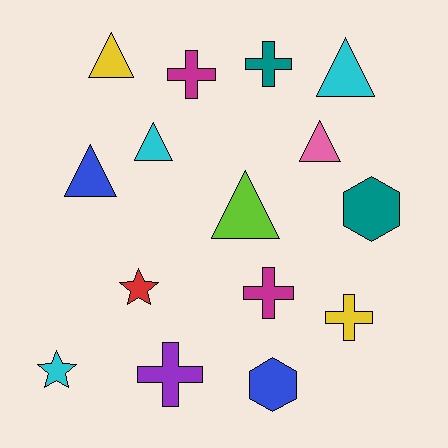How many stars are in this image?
There are 2 stars.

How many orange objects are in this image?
There are no orange objects.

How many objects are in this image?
There are 15 objects.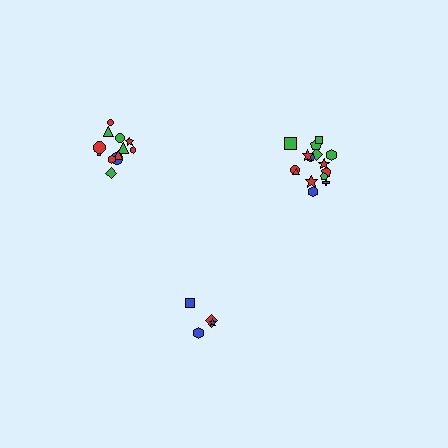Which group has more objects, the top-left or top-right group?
The top-right group.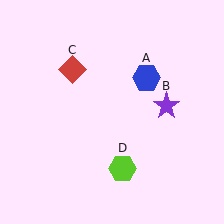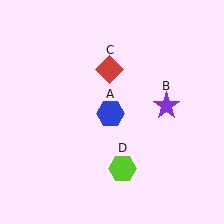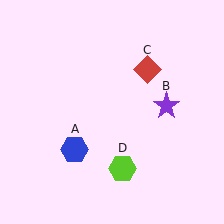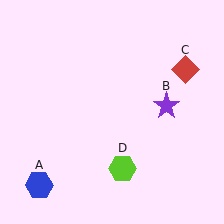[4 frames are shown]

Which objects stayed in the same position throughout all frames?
Purple star (object B) and lime hexagon (object D) remained stationary.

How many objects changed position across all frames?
2 objects changed position: blue hexagon (object A), red diamond (object C).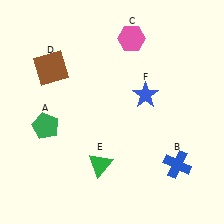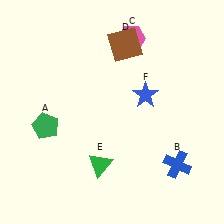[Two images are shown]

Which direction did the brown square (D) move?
The brown square (D) moved right.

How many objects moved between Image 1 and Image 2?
1 object moved between the two images.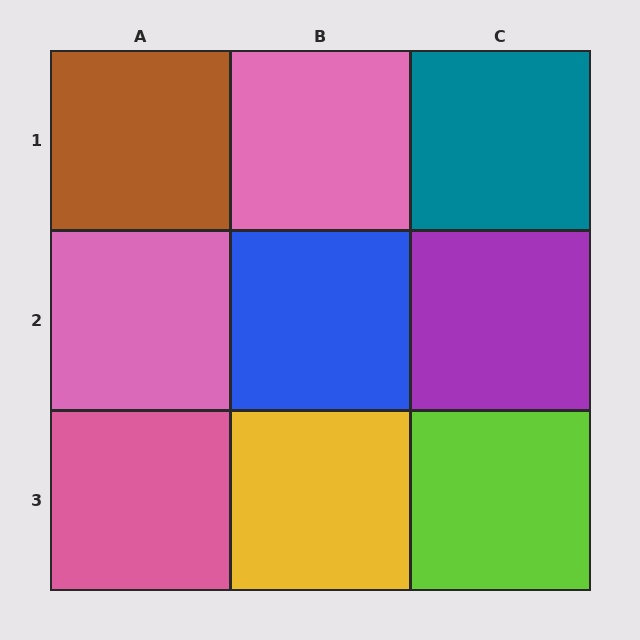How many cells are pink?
3 cells are pink.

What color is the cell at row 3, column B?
Yellow.